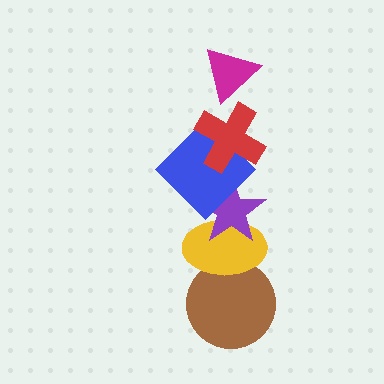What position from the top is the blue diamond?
The blue diamond is 3rd from the top.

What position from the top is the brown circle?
The brown circle is 6th from the top.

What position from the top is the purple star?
The purple star is 4th from the top.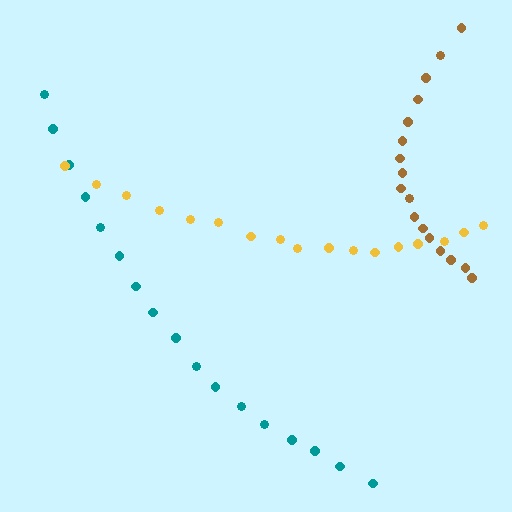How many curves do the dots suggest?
There are 3 distinct paths.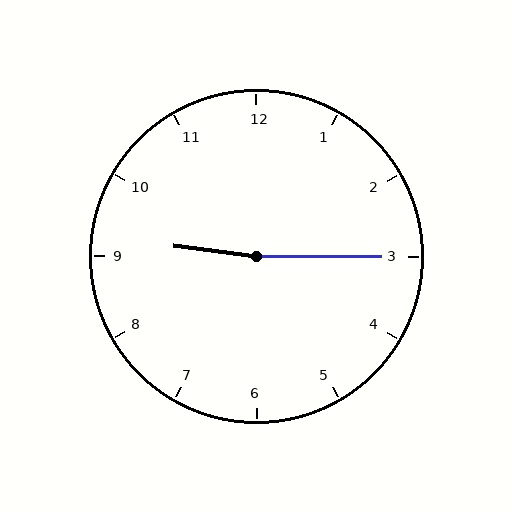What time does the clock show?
9:15.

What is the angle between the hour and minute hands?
Approximately 172 degrees.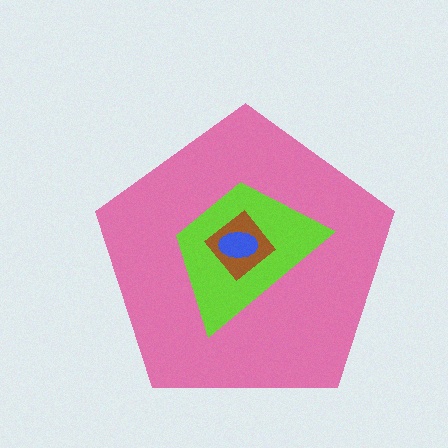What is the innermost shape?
The blue ellipse.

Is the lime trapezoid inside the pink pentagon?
Yes.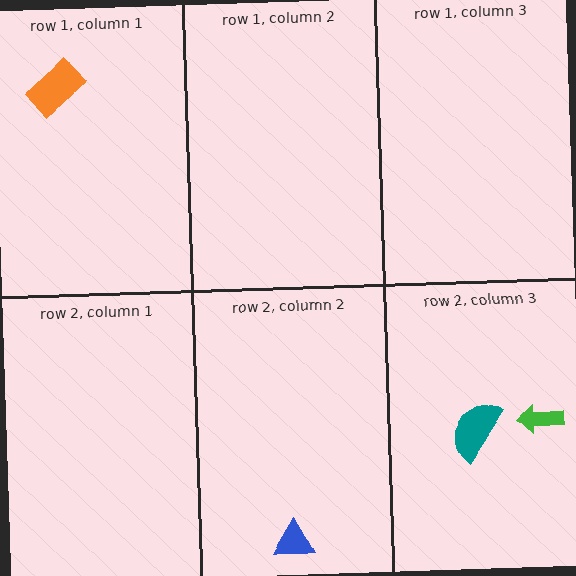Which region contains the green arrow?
The row 2, column 3 region.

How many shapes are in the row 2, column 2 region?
1.